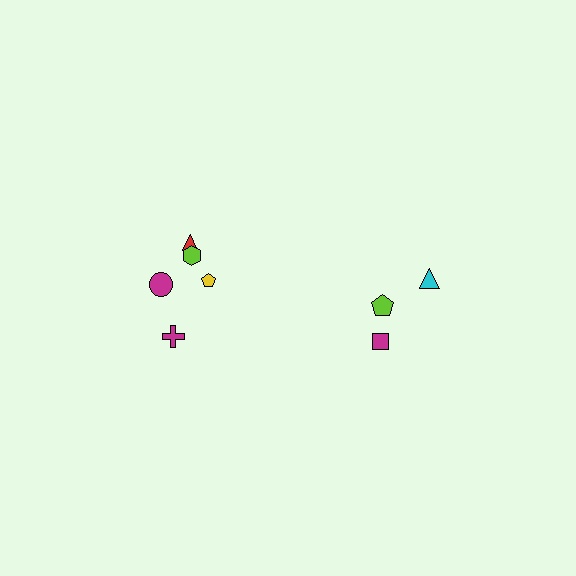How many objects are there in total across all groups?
There are 8 objects.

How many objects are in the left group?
There are 5 objects.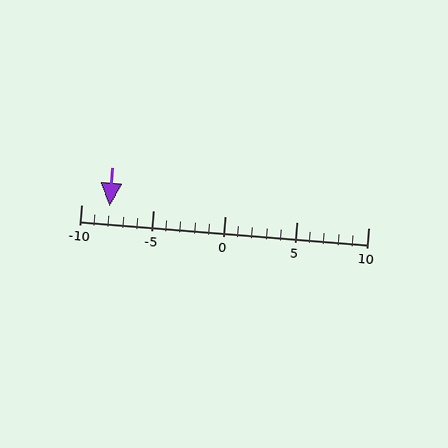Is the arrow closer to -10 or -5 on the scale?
The arrow is closer to -10.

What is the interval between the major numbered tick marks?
The major tick marks are spaced 5 units apart.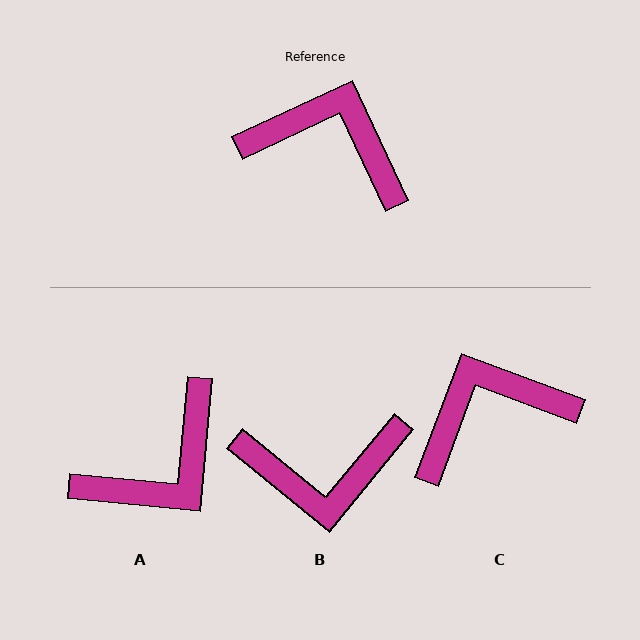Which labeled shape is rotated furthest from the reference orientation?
B, about 154 degrees away.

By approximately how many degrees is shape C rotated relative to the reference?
Approximately 44 degrees counter-clockwise.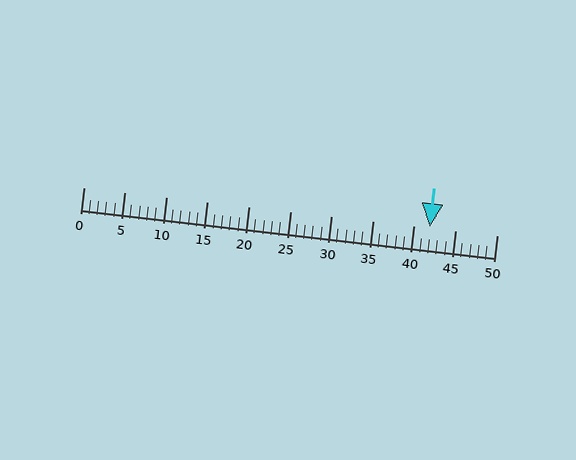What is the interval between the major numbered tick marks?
The major tick marks are spaced 5 units apart.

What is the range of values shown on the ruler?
The ruler shows values from 0 to 50.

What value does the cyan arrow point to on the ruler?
The cyan arrow points to approximately 42.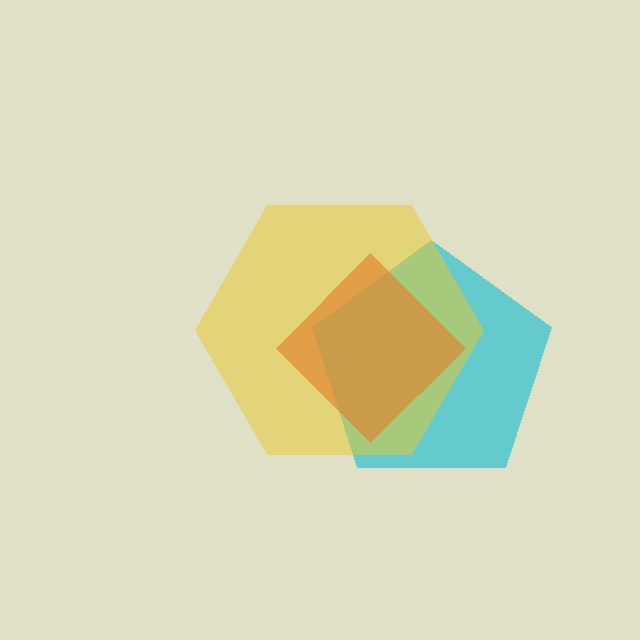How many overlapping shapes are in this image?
There are 3 overlapping shapes in the image.